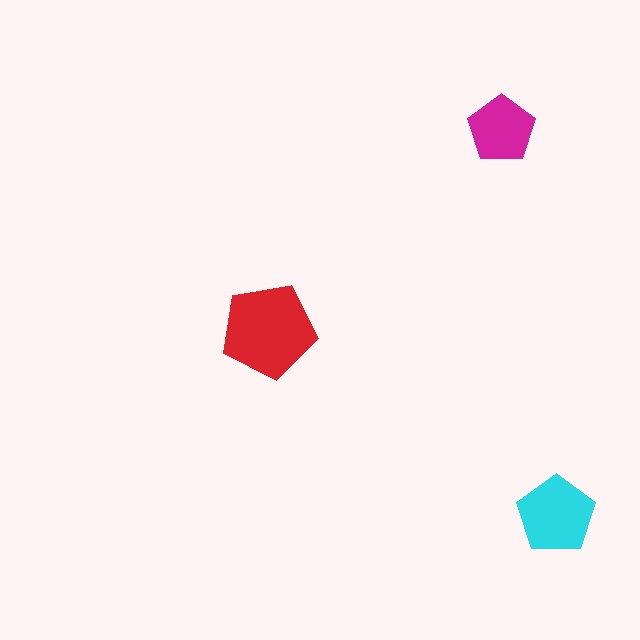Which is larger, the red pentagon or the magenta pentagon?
The red one.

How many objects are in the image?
There are 3 objects in the image.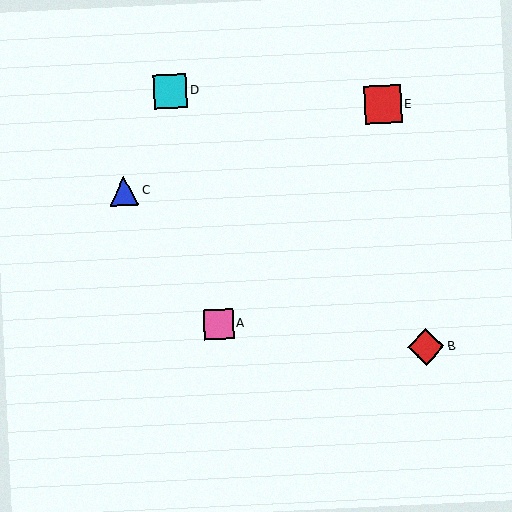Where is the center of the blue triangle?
The center of the blue triangle is at (124, 191).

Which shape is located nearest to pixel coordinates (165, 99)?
The cyan square (labeled D) at (170, 91) is nearest to that location.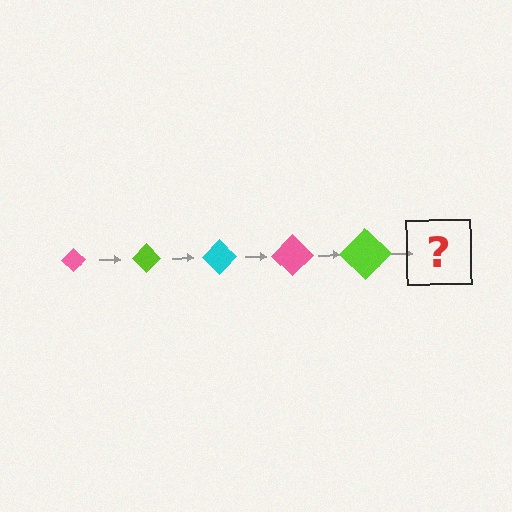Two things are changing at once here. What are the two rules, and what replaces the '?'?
The two rules are that the diamond grows larger each step and the color cycles through pink, lime, and cyan. The '?' should be a cyan diamond, larger than the previous one.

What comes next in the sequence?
The next element should be a cyan diamond, larger than the previous one.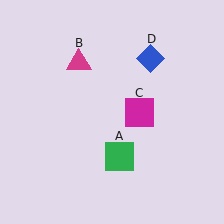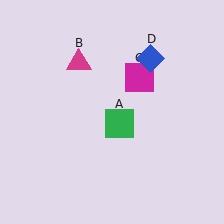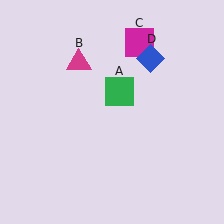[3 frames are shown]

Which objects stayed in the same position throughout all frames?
Magenta triangle (object B) and blue diamond (object D) remained stationary.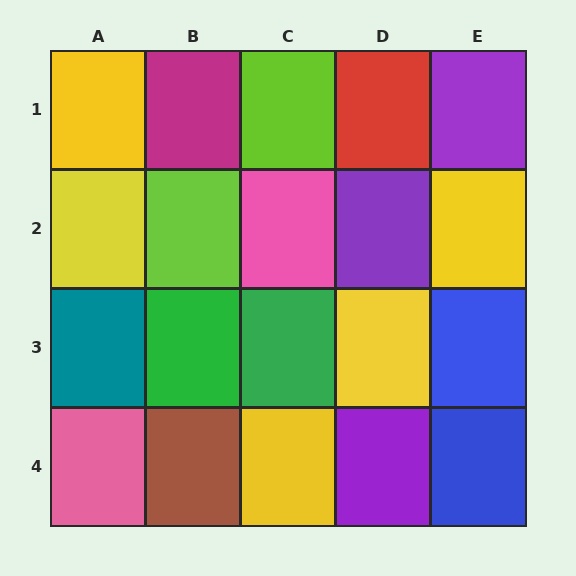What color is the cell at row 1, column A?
Yellow.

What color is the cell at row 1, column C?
Lime.